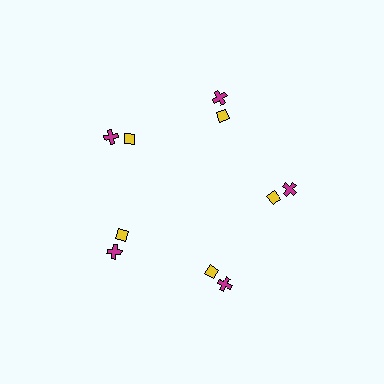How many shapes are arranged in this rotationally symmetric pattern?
There are 10 shapes, arranged in 5 groups of 2.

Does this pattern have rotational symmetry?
Yes, this pattern has 5-fold rotational symmetry. It looks the same after rotating 72 degrees around the center.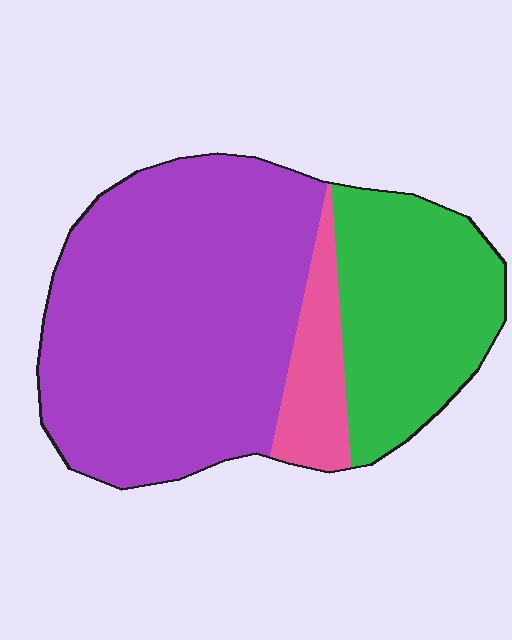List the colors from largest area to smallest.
From largest to smallest: purple, green, pink.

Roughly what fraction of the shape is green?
Green takes up between a quarter and a half of the shape.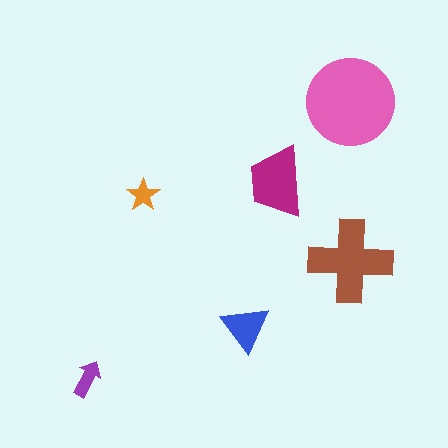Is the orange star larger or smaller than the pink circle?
Smaller.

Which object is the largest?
The pink circle.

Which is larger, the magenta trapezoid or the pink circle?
The pink circle.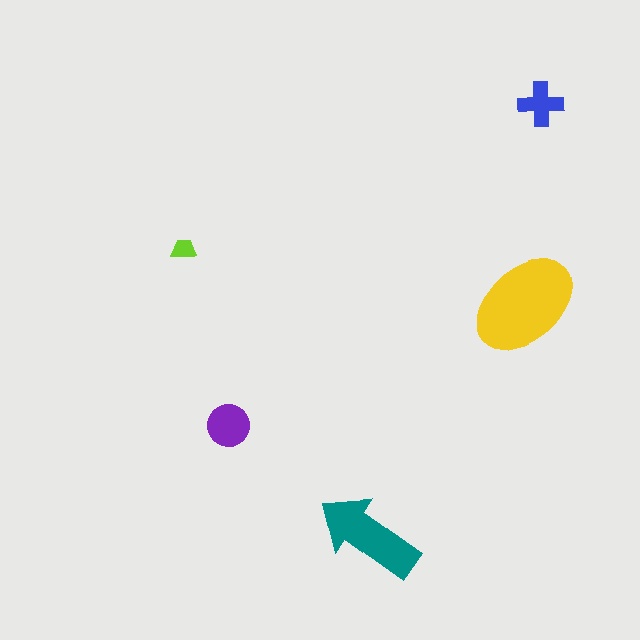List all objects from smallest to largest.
The lime trapezoid, the blue cross, the purple circle, the teal arrow, the yellow ellipse.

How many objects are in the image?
There are 5 objects in the image.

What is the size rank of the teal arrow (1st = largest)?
2nd.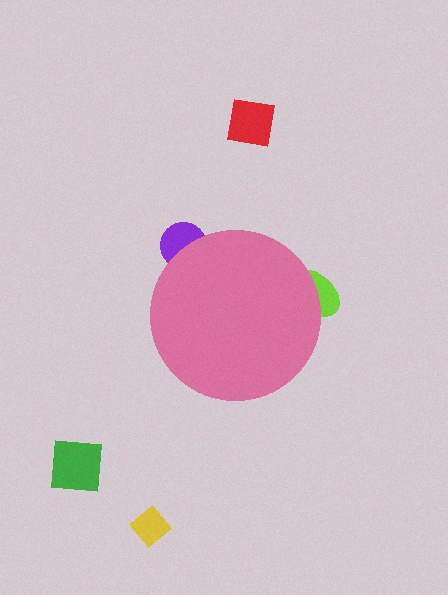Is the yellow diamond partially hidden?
No, the yellow diamond is fully visible.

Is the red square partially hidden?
No, the red square is fully visible.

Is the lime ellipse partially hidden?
Yes, the lime ellipse is partially hidden behind the pink circle.